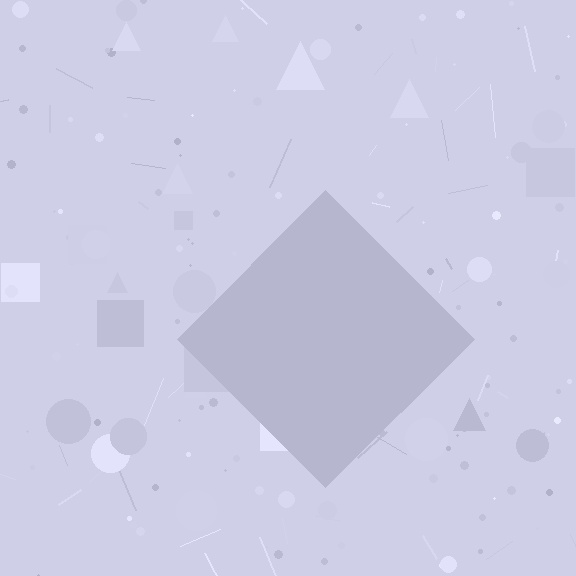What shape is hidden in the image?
A diamond is hidden in the image.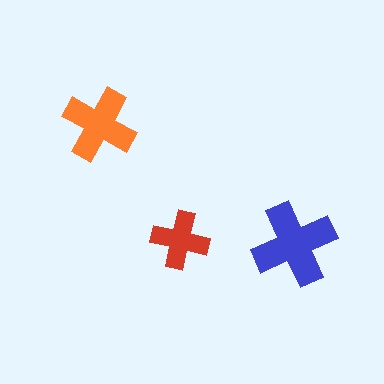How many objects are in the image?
There are 3 objects in the image.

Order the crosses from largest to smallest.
the blue one, the orange one, the red one.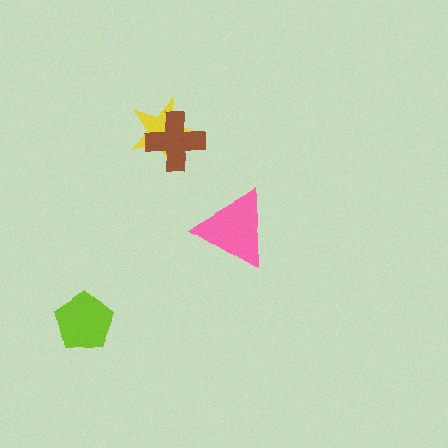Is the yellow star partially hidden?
Yes, it is partially covered by another shape.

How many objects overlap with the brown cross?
1 object overlaps with the brown cross.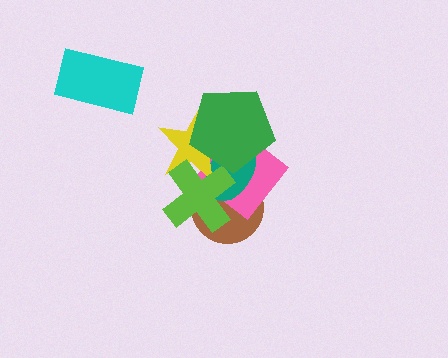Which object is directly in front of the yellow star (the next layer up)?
The lime cross is directly in front of the yellow star.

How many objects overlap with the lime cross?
4 objects overlap with the lime cross.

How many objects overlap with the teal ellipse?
5 objects overlap with the teal ellipse.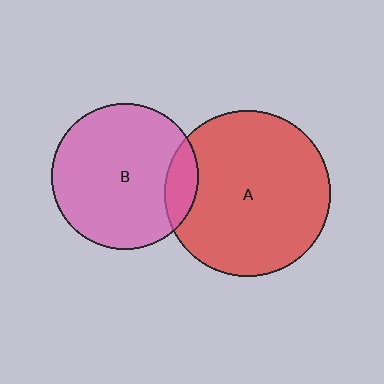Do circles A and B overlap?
Yes.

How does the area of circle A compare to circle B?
Approximately 1.3 times.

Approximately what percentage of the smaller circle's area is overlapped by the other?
Approximately 10%.